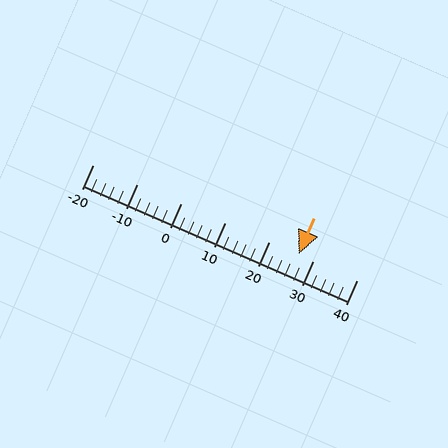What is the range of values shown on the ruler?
The ruler shows values from -20 to 40.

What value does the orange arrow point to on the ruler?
The orange arrow points to approximately 27.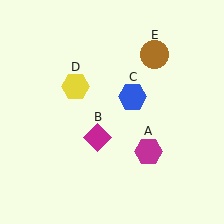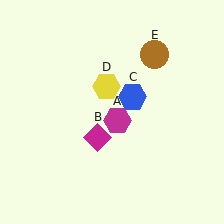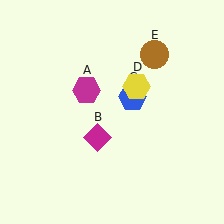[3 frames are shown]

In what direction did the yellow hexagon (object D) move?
The yellow hexagon (object D) moved right.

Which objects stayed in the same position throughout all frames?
Magenta diamond (object B) and blue hexagon (object C) and brown circle (object E) remained stationary.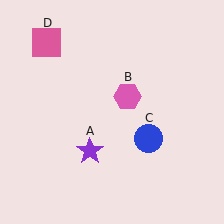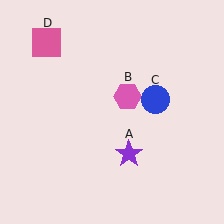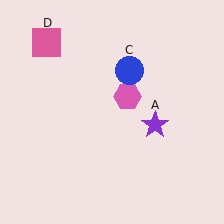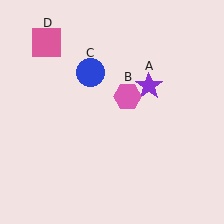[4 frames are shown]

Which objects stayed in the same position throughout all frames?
Pink hexagon (object B) and pink square (object D) remained stationary.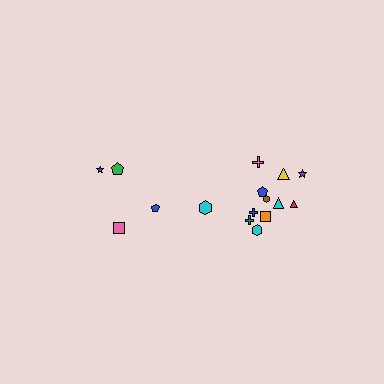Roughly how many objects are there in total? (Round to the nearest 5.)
Roughly 15 objects in total.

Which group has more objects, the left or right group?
The right group.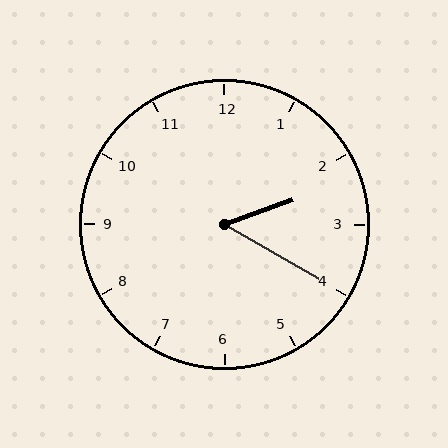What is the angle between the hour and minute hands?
Approximately 50 degrees.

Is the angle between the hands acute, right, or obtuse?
It is acute.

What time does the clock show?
2:20.